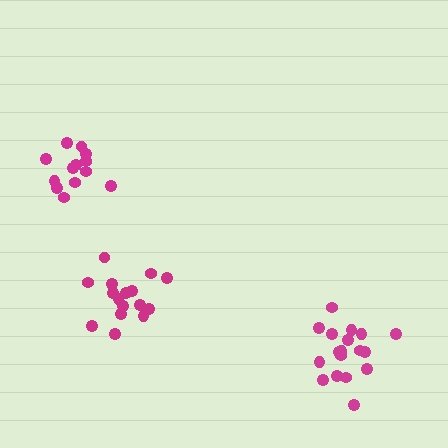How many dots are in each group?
Group 1: 18 dots, Group 2: 16 dots, Group 3: 13 dots (47 total).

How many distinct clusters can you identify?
There are 3 distinct clusters.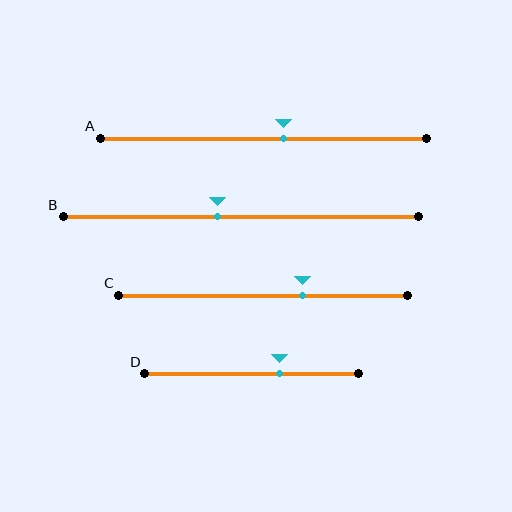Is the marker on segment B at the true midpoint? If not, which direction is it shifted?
No, the marker on segment B is shifted to the left by about 7% of the segment length.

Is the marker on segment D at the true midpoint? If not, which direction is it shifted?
No, the marker on segment D is shifted to the right by about 13% of the segment length.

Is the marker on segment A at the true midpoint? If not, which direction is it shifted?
No, the marker on segment A is shifted to the right by about 6% of the segment length.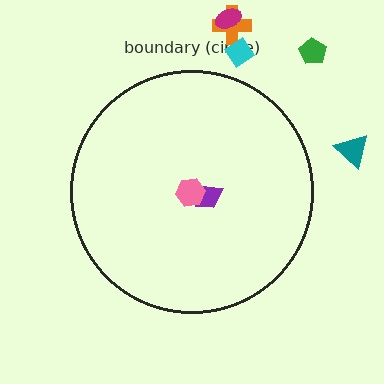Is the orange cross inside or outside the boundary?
Outside.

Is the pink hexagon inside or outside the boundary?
Inside.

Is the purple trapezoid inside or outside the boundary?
Inside.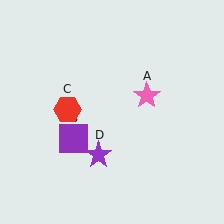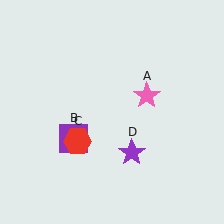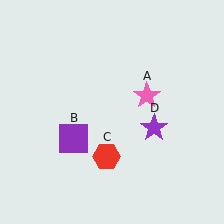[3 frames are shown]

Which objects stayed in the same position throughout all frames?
Pink star (object A) and purple square (object B) remained stationary.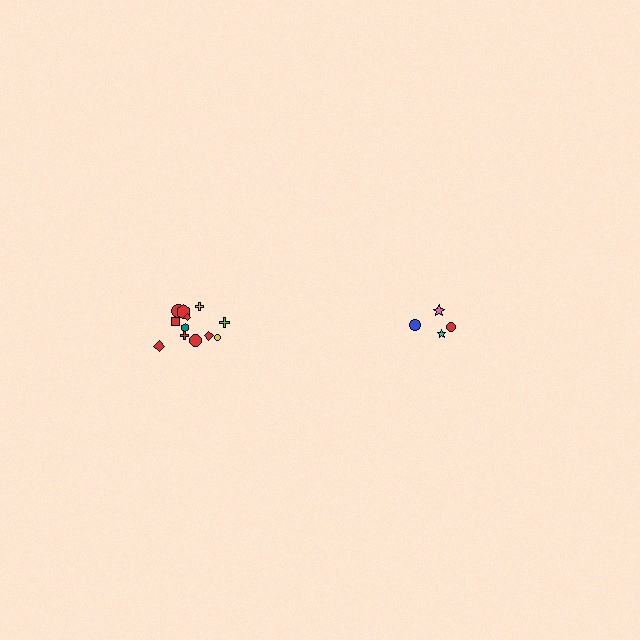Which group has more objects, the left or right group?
The left group.